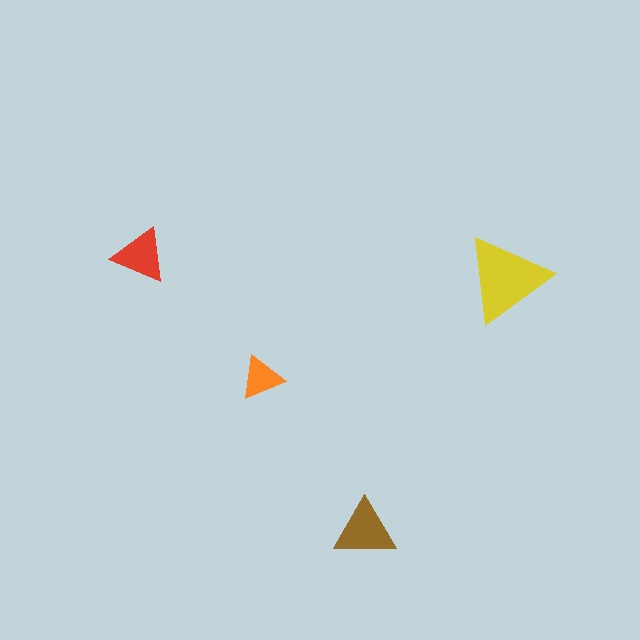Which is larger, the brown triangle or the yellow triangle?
The yellow one.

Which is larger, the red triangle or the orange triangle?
The red one.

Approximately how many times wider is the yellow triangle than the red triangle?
About 1.5 times wider.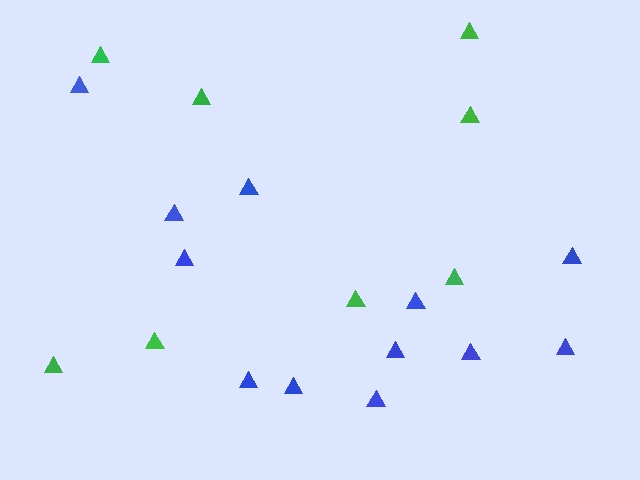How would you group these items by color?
There are 2 groups: one group of green triangles (8) and one group of blue triangles (12).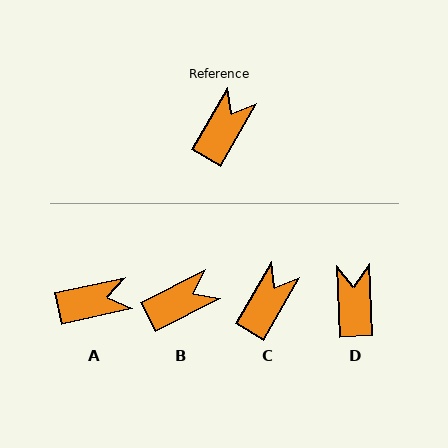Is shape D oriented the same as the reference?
No, it is off by about 32 degrees.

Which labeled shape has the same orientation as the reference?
C.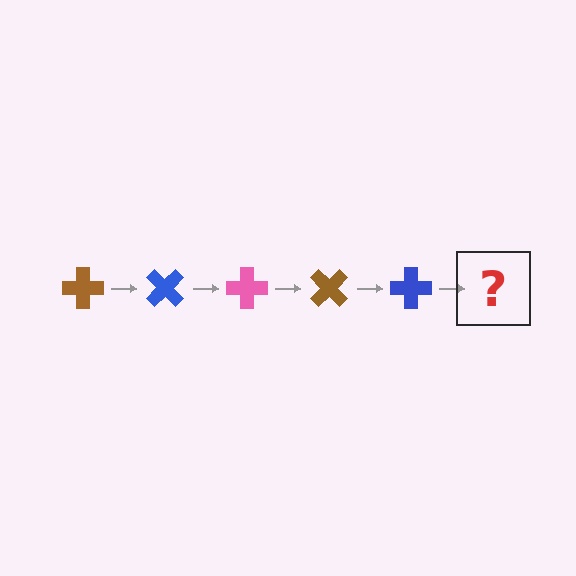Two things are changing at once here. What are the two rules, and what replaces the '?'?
The two rules are that it rotates 45 degrees each step and the color cycles through brown, blue, and pink. The '?' should be a pink cross, rotated 225 degrees from the start.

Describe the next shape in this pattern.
It should be a pink cross, rotated 225 degrees from the start.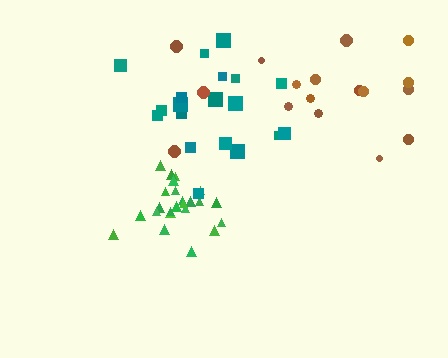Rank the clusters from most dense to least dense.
green, teal, brown.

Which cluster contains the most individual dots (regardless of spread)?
Green (24).